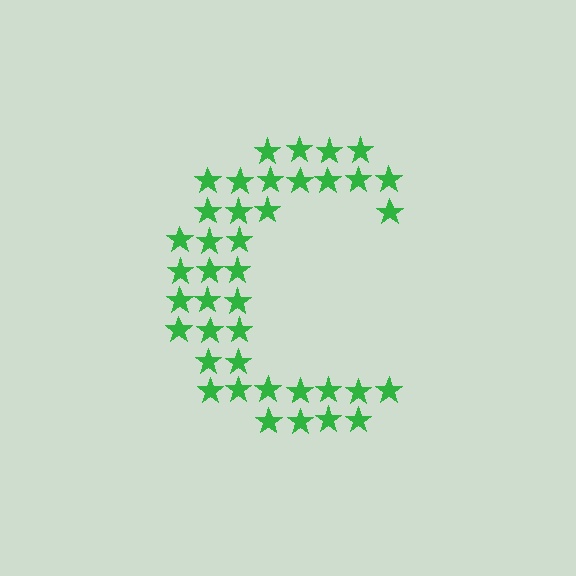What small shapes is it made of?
It is made of small stars.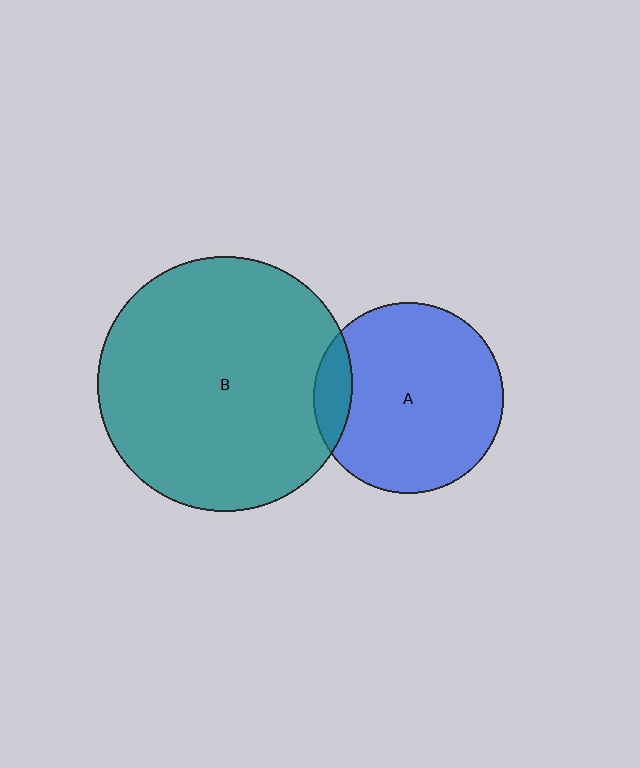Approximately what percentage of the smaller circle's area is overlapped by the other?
Approximately 10%.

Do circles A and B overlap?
Yes.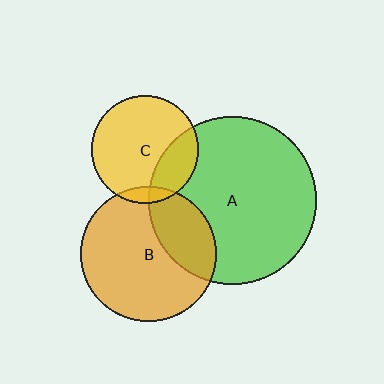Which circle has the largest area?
Circle A (green).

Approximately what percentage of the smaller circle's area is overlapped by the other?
Approximately 25%.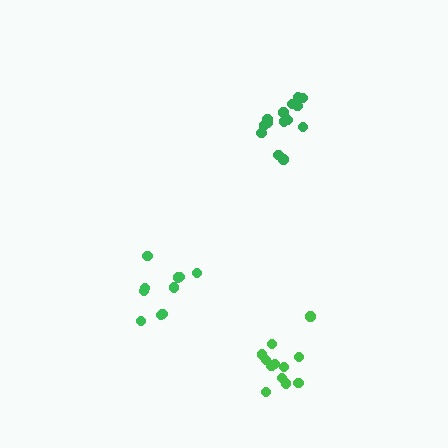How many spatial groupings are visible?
There are 3 spatial groupings.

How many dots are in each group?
Group 1: 10 dots, Group 2: 12 dots, Group 3: 14 dots (36 total).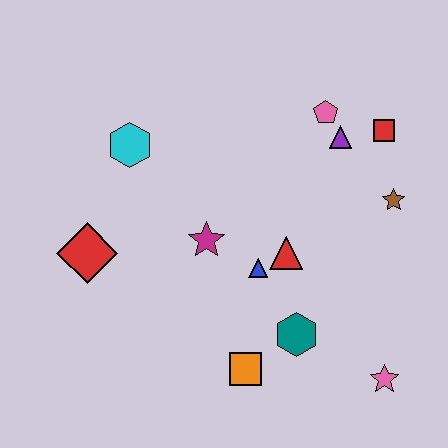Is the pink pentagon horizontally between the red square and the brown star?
No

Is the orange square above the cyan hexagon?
No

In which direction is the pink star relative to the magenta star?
The pink star is to the right of the magenta star.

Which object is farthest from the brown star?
The red diamond is farthest from the brown star.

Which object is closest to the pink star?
The teal hexagon is closest to the pink star.